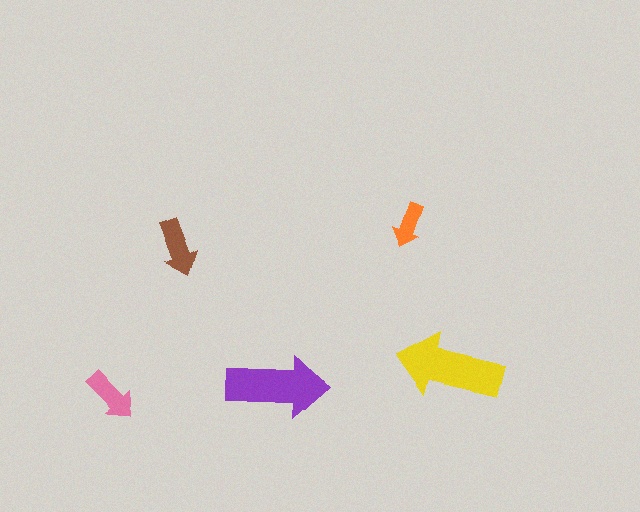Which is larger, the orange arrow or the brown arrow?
The brown one.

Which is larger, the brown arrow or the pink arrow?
The brown one.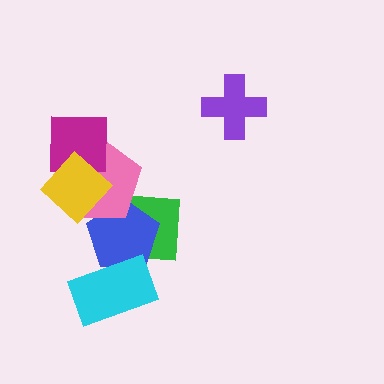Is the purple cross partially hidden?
No, no other shape covers it.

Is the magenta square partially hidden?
Yes, it is partially covered by another shape.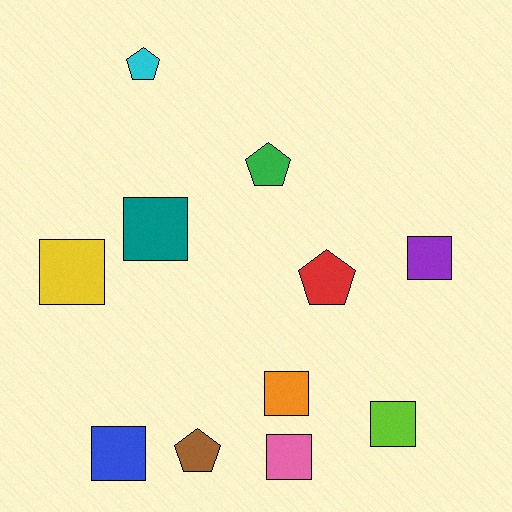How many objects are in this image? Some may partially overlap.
There are 11 objects.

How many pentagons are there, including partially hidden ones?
There are 4 pentagons.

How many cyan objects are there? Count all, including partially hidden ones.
There is 1 cyan object.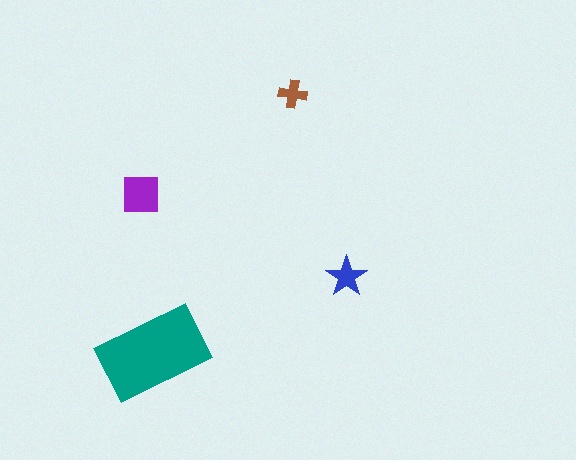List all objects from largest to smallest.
The teal rectangle, the purple square, the blue star, the brown cross.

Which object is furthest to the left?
The purple square is leftmost.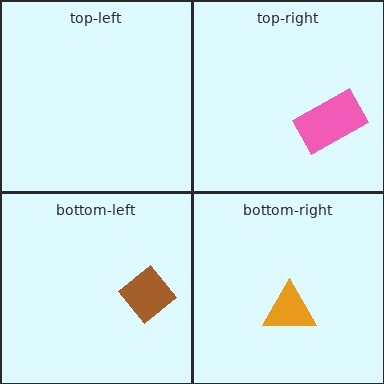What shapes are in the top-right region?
The pink rectangle.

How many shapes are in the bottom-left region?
1.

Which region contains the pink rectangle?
The top-right region.